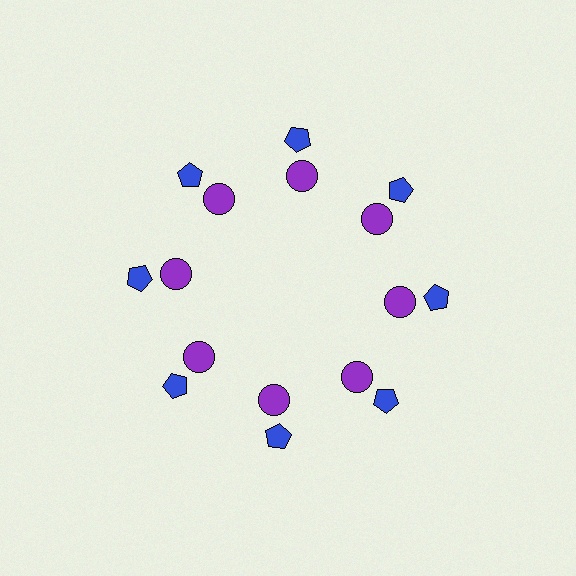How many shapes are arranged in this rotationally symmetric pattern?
There are 16 shapes, arranged in 8 groups of 2.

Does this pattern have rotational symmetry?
Yes, this pattern has 8-fold rotational symmetry. It looks the same after rotating 45 degrees around the center.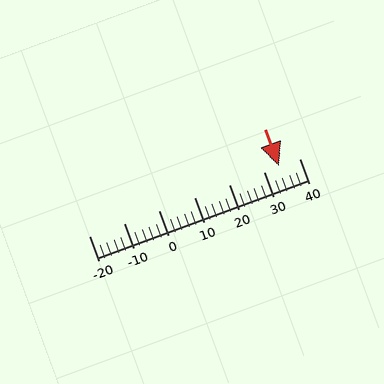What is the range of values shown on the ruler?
The ruler shows values from -20 to 40.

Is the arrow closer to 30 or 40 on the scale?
The arrow is closer to 30.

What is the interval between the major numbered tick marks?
The major tick marks are spaced 10 units apart.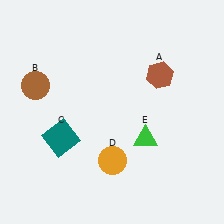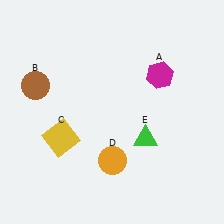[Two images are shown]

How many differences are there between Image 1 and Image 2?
There are 2 differences between the two images.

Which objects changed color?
A changed from brown to magenta. C changed from teal to yellow.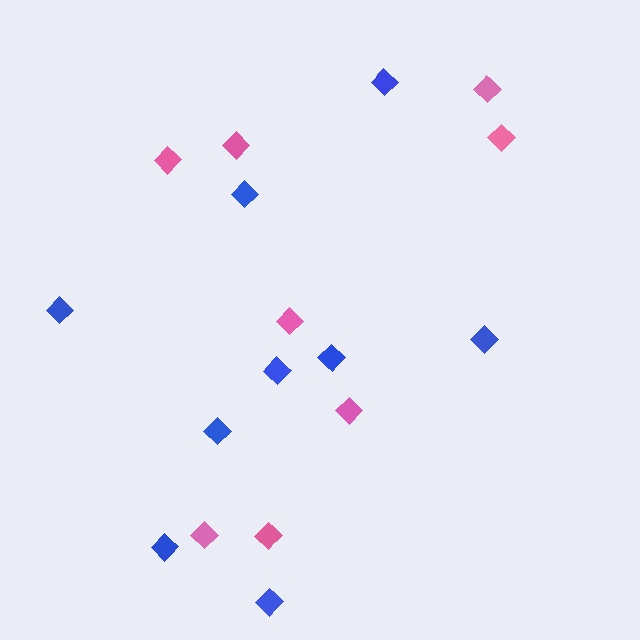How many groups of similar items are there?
There are 2 groups: one group of blue diamonds (9) and one group of pink diamonds (8).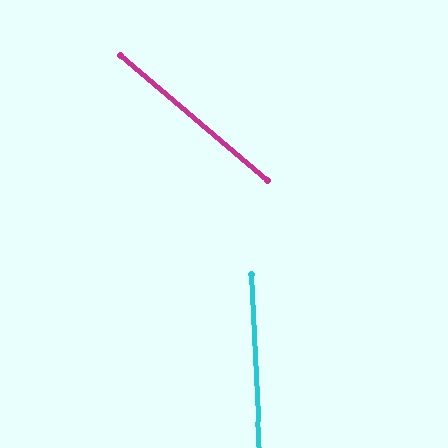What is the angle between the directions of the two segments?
Approximately 47 degrees.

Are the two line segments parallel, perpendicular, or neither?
Neither parallel nor perpendicular — they differ by about 47°.